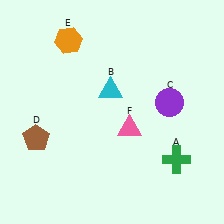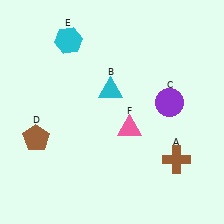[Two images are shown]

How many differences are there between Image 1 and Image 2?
There are 2 differences between the two images.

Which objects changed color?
A changed from green to brown. E changed from orange to cyan.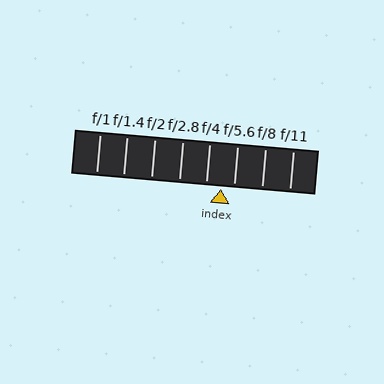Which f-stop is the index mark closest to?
The index mark is closest to f/5.6.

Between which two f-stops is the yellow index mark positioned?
The index mark is between f/4 and f/5.6.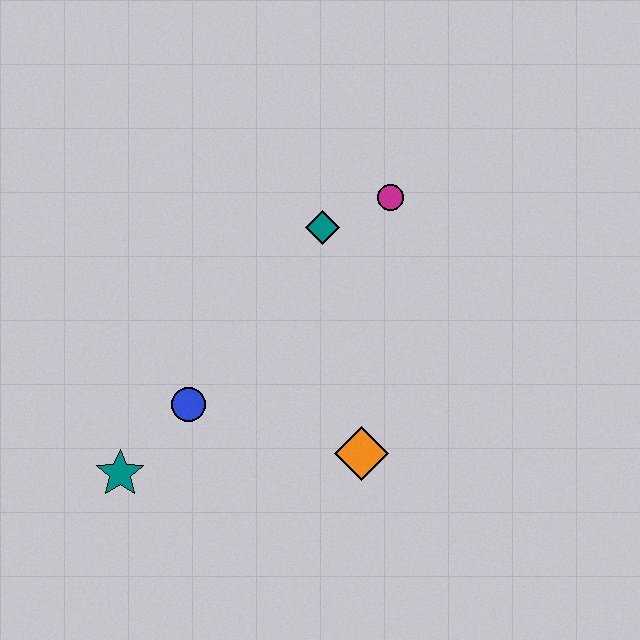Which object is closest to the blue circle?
The teal star is closest to the blue circle.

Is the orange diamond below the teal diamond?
Yes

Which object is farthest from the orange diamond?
The magenta circle is farthest from the orange diamond.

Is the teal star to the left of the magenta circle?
Yes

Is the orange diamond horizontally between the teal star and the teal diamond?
No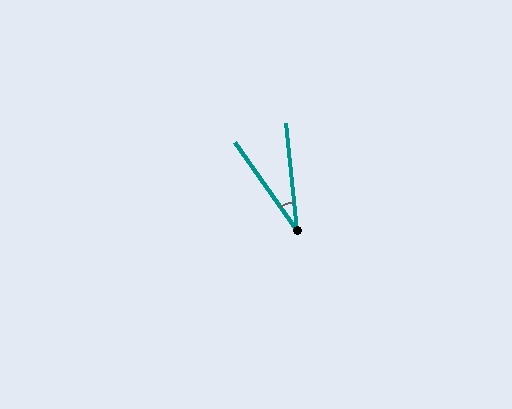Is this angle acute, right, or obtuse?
It is acute.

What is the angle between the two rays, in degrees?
Approximately 29 degrees.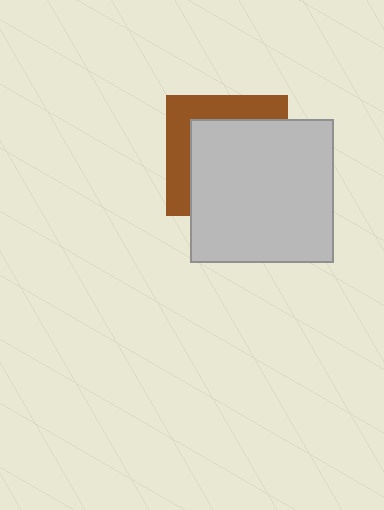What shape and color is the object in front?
The object in front is a light gray square.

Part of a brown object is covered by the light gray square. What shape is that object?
It is a square.